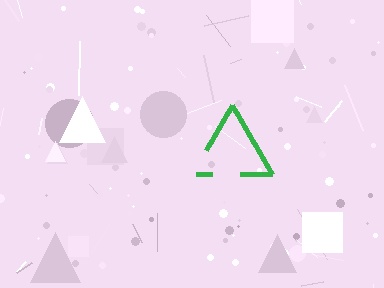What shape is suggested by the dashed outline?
The dashed outline suggests a triangle.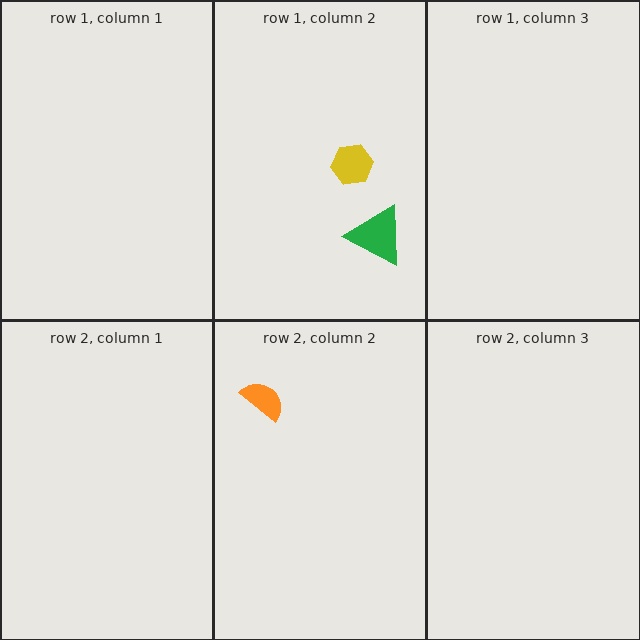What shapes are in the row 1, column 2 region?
The yellow hexagon, the green triangle.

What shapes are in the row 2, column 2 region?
The orange semicircle.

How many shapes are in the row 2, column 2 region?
1.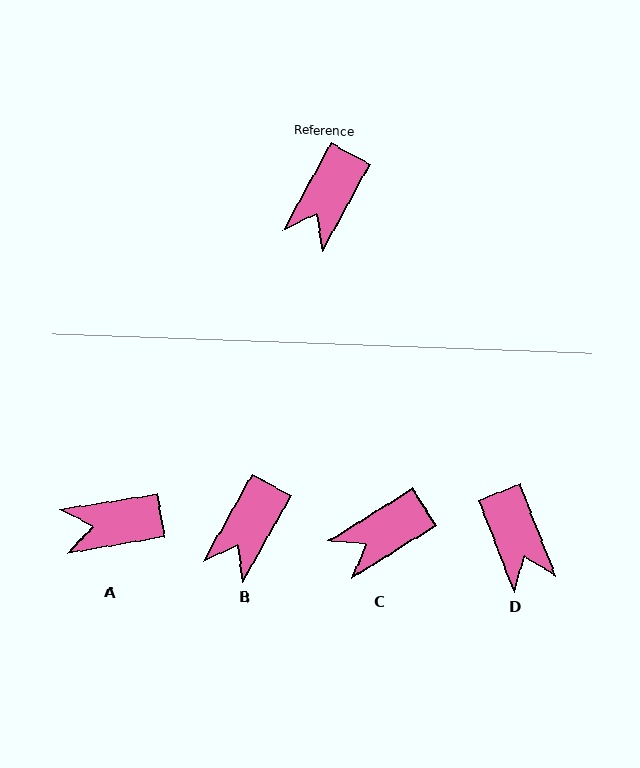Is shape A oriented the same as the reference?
No, it is off by about 51 degrees.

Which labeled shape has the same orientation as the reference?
B.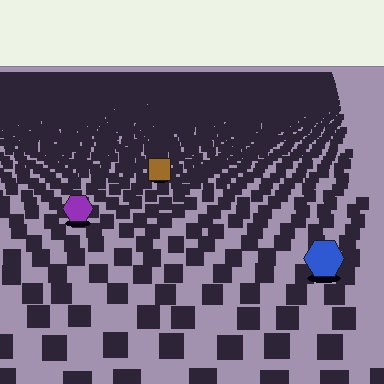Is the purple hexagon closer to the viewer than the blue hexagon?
No. The blue hexagon is closer — you can tell from the texture gradient: the ground texture is coarser near it.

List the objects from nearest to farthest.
From nearest to farthest: the blue hexagon, the purple hexagon, the brown square.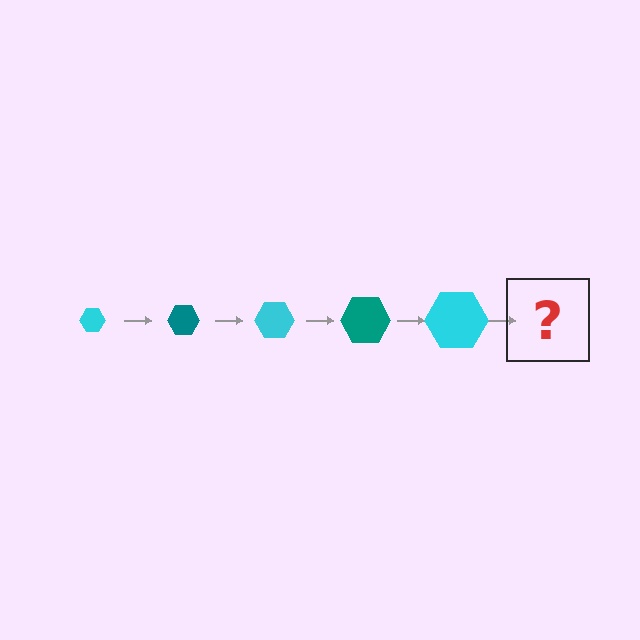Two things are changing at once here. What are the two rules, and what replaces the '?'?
The two rules are that the hexagon grows larger each step and the color cycles through cyan and teal. The '?' should be a teal hexagon, larger than the previous one.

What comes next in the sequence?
The next element should be a teal hexagon, larger than the previous one.